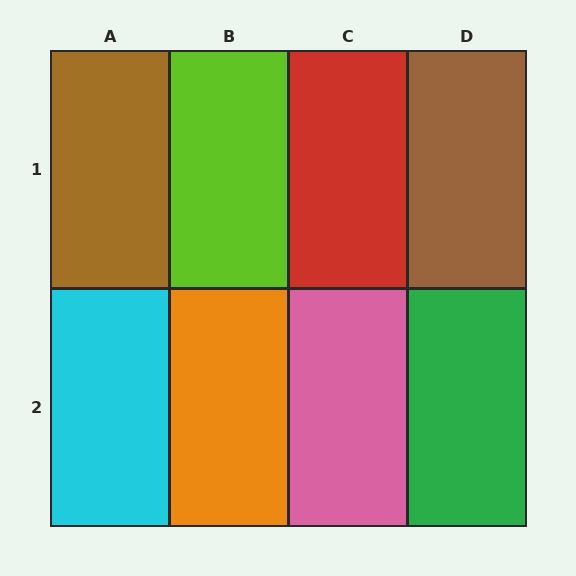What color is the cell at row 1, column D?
Brown.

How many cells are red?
1 cell is red.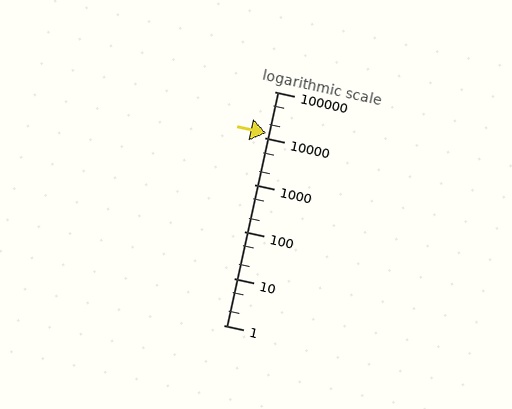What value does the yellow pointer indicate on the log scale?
The pointer indicates approximately 13000.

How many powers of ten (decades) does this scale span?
The scale spans 5 decades, from 1 to 100000.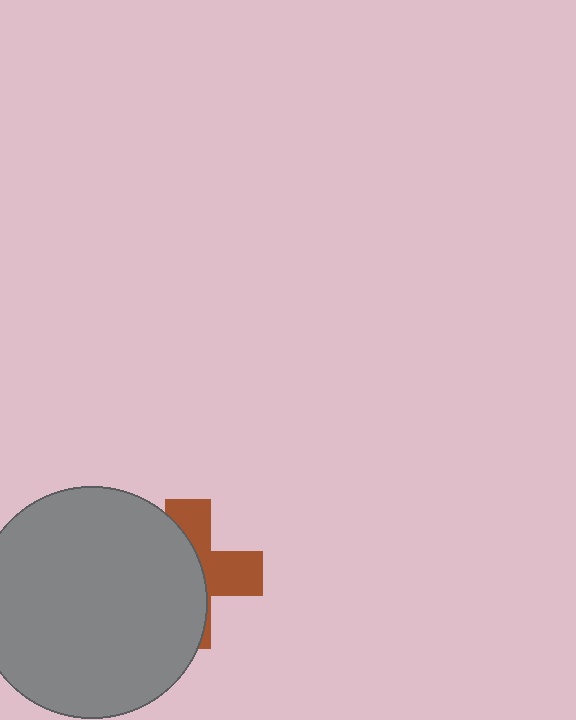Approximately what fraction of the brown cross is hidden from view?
Roughly 59% of the brown cross is hidden behind the gray circle.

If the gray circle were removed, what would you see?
You would see the complete brown cross.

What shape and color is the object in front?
The object in front is a gray circle.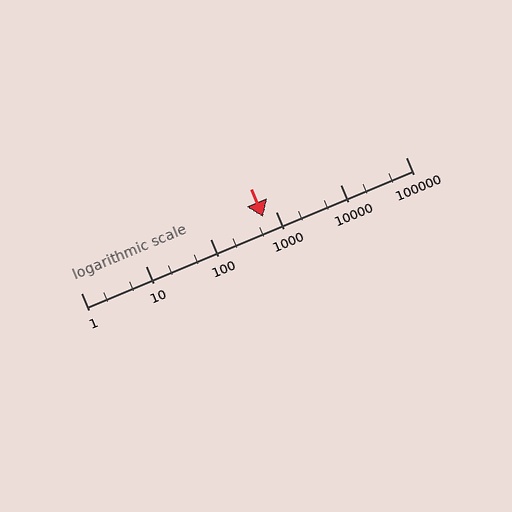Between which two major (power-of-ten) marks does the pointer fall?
The pointer is between 100 and 1000.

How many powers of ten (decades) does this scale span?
The scale spans 5 decades, from 1 to 100000.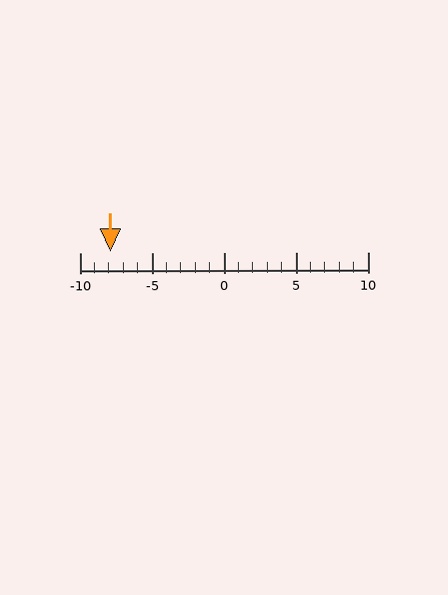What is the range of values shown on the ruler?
The ruler shows values from -10 to 10.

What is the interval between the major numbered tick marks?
The major tick marks are spaced 5 units apart.